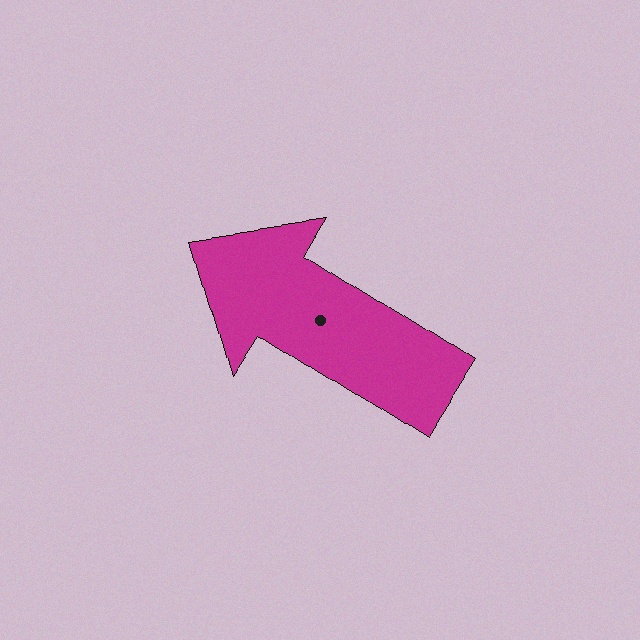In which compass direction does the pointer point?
Northwest.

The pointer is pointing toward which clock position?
Roughly 10 o'clock.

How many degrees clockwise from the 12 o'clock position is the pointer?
Approximately 303 degrees.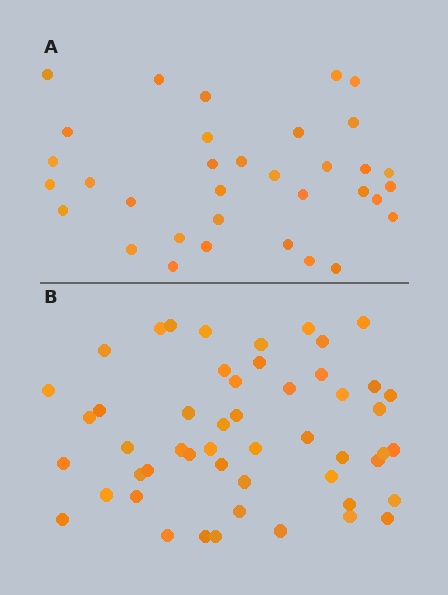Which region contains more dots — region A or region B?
Region B (the bottom region) has more dots.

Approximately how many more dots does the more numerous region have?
Region B has approximately 15 more dots than region A.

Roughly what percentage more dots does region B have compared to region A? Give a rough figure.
About 50% more.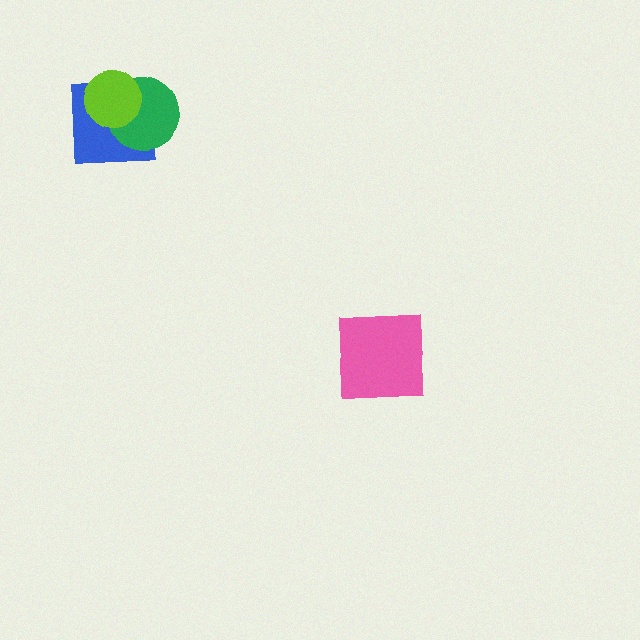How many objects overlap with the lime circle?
2 objects overlap with the lime circle.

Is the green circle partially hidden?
Yes, it is partially covered by another shape.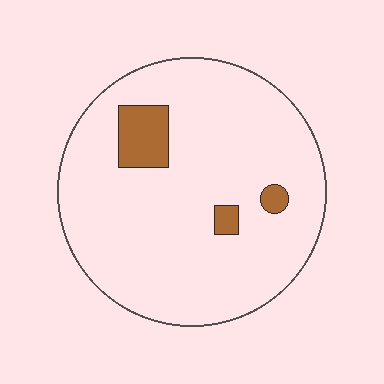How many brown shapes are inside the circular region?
3.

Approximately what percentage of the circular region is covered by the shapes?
Approximately 10%.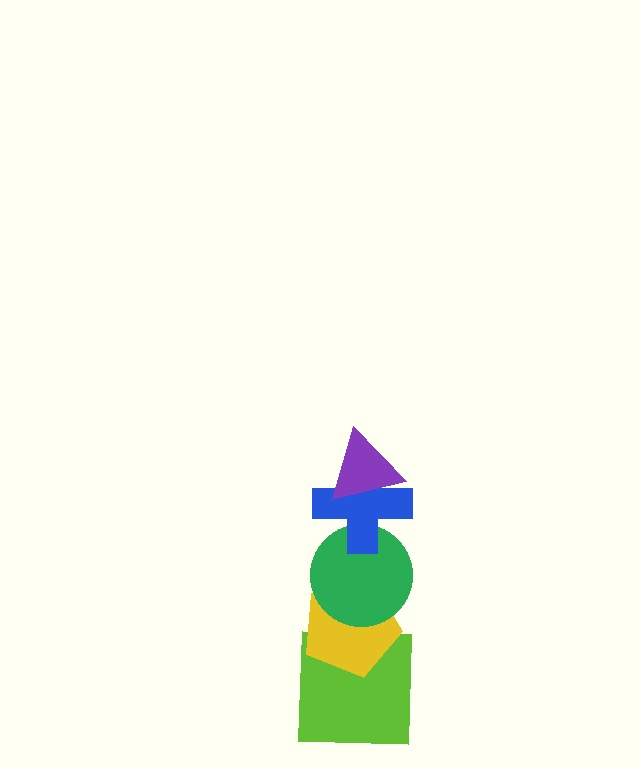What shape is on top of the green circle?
The blue cross is on top of the green circle.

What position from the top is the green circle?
The green circle is 3rd from the top.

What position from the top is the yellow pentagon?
The yellow pentagon is 4th from the top.